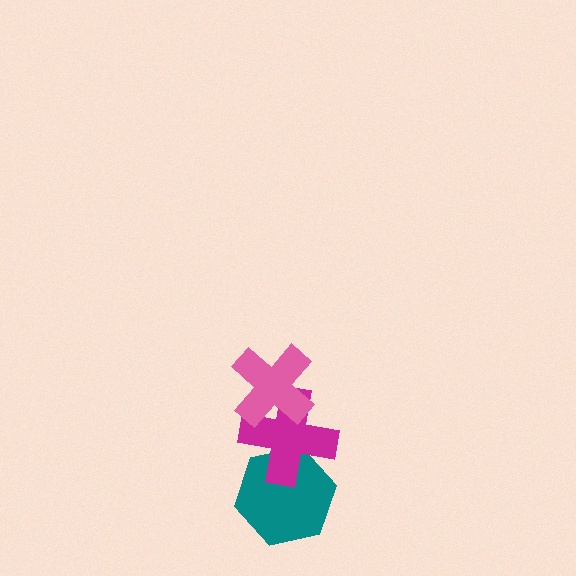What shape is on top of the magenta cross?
The pink cross is on top of the magenta cross.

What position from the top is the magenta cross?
The magenta cross is 2nd from the top.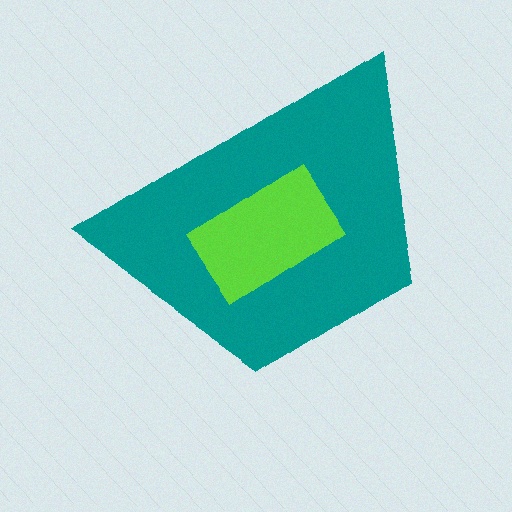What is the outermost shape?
The teal trapezoid.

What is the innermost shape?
The lime rectangle.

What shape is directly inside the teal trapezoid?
The lime rectangle.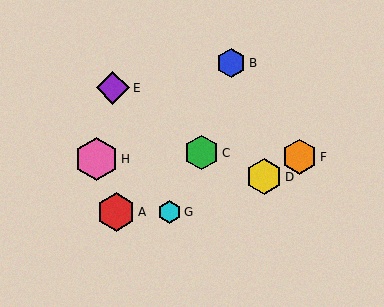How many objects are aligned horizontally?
2 objects (A, G) are aligned horizontally.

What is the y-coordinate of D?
Object D is at y≈177.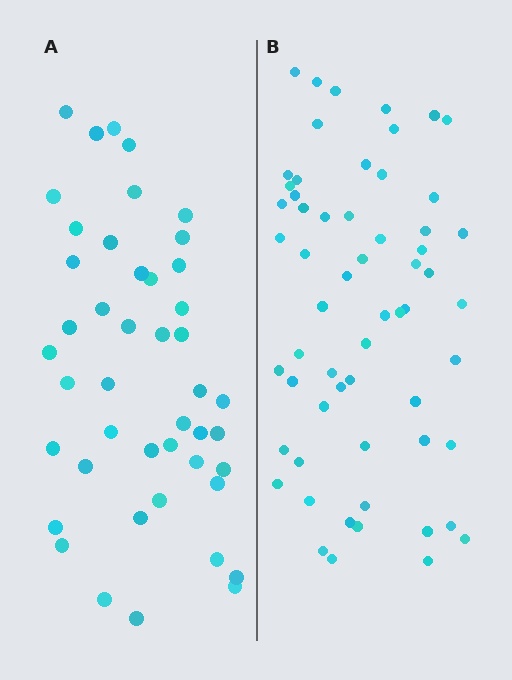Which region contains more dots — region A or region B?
Region B (the right region) has more dots.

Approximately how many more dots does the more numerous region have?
Region B has approximately 15 more dots than region A.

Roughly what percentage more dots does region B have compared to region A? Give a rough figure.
About 35% more.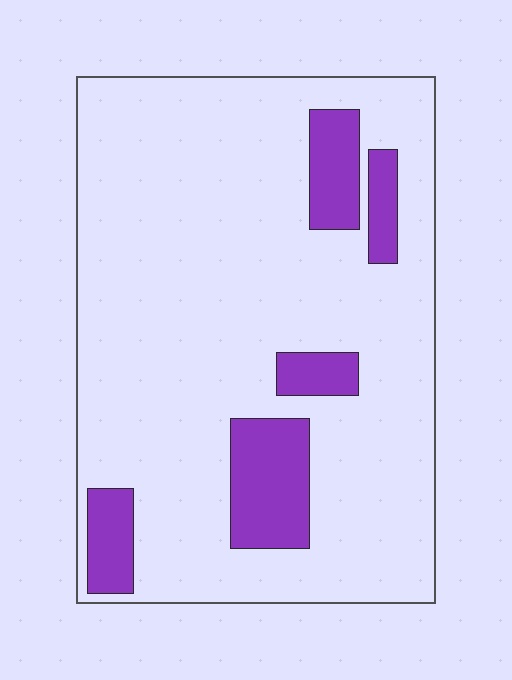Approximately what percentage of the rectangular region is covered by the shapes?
Approximately 15%.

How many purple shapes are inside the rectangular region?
5.